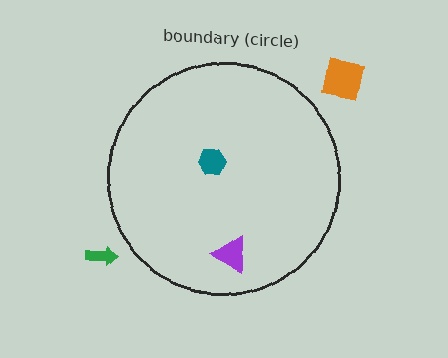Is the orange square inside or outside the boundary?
Outside.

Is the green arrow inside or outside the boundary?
Outside.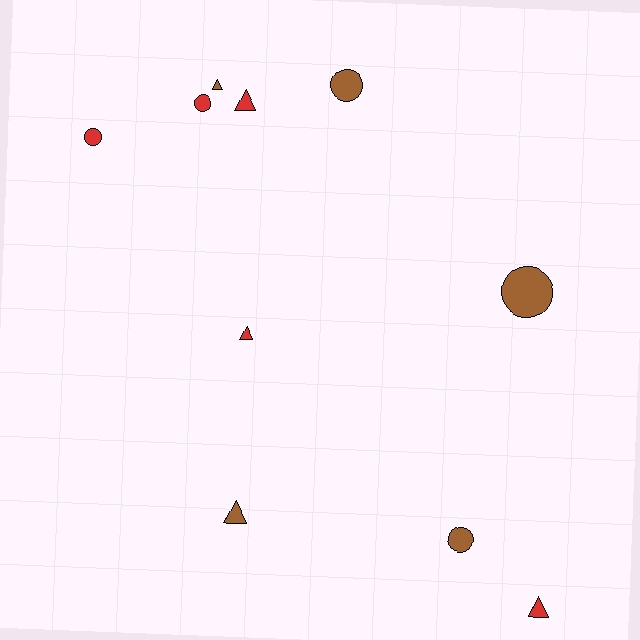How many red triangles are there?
There are 3 red triangles.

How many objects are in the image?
There are 10 objects.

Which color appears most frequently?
Red, with 5 objects.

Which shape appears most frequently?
Triangle, with 5 objects.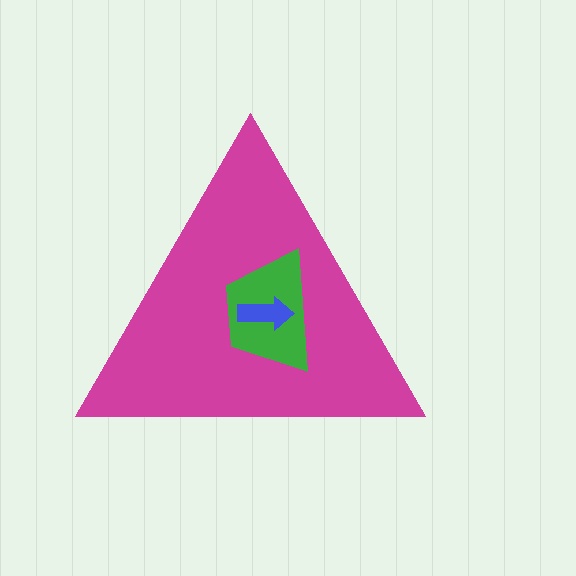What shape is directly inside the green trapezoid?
The blue arrow.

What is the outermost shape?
The magenta triangle.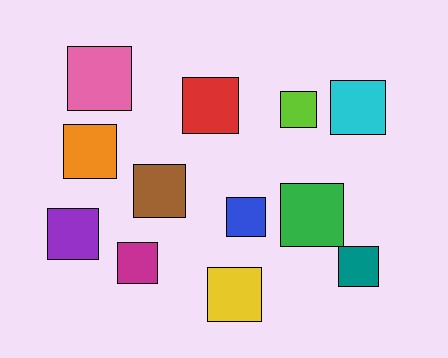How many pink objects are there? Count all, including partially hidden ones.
There is 1 pink object.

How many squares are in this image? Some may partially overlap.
There are 12 squares.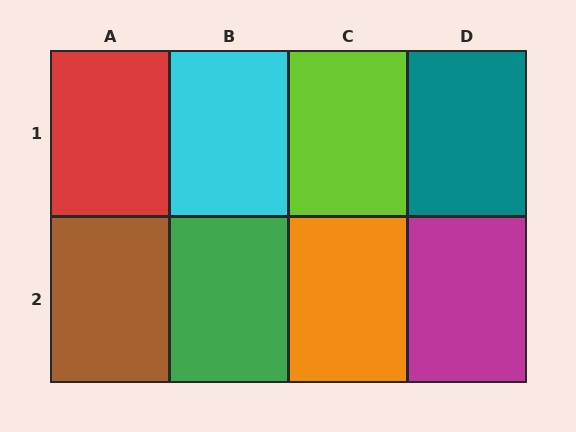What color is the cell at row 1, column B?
Cyan.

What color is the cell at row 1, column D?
Teal.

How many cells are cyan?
1 cell is cyan.